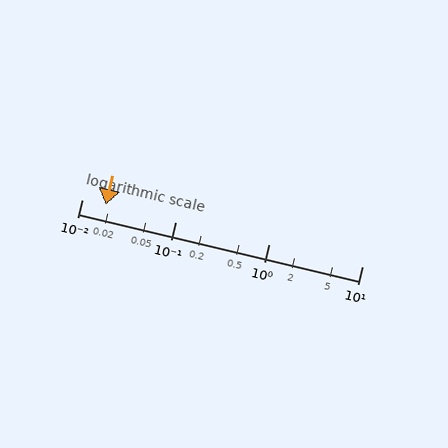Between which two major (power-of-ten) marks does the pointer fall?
The pointer is between 0.01 and 0.1.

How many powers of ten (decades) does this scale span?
The scale spans 3 decades, from 0.01 to 10.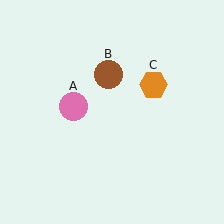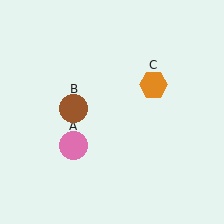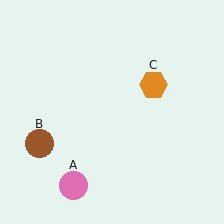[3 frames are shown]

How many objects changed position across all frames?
2 objects changed position: pink circle (object A), brown circle (object B).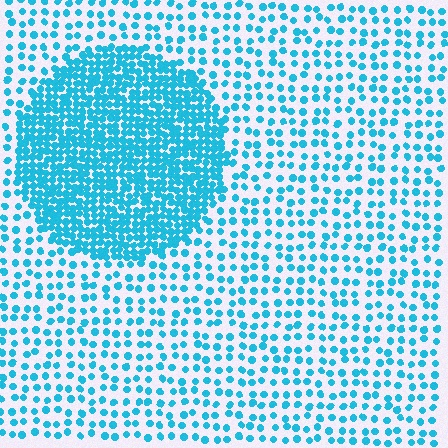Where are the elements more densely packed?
The elements are more densely packed inside the circle boundary.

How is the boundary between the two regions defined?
The boundary is defined by a change in element density (approximately 2.7x ratio). All elements are the same color, size, and shape.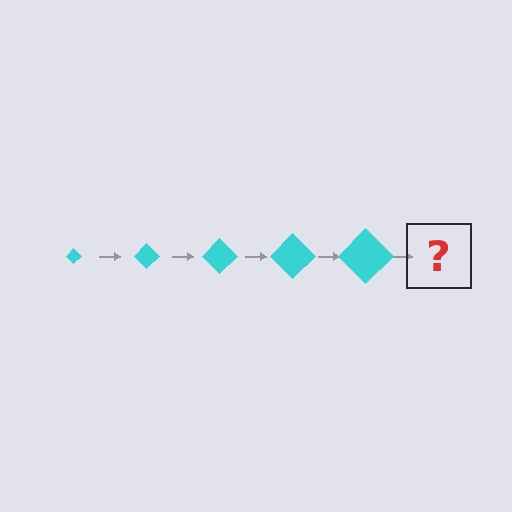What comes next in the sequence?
The next element should be a cyan diamond, larger than the previous one.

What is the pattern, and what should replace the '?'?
The pattern is that the diamond gets progressively larger each step. The '?' should be a cyan diamond, larger than the previous one.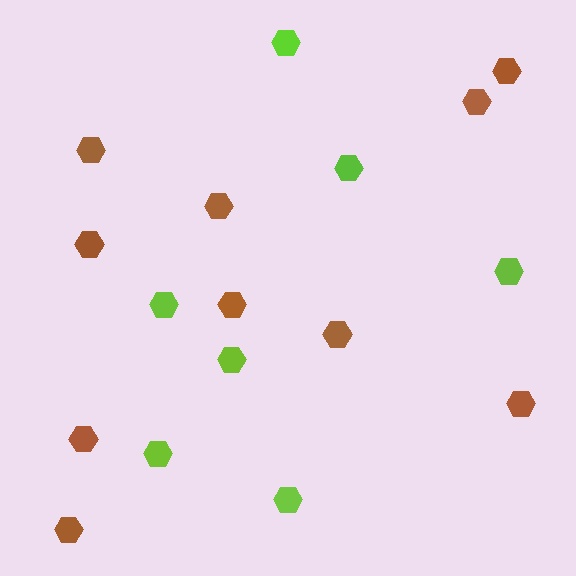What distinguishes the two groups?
There are 2 groups: one group of brown hexagons (10) and one group of lime hexagons (7).